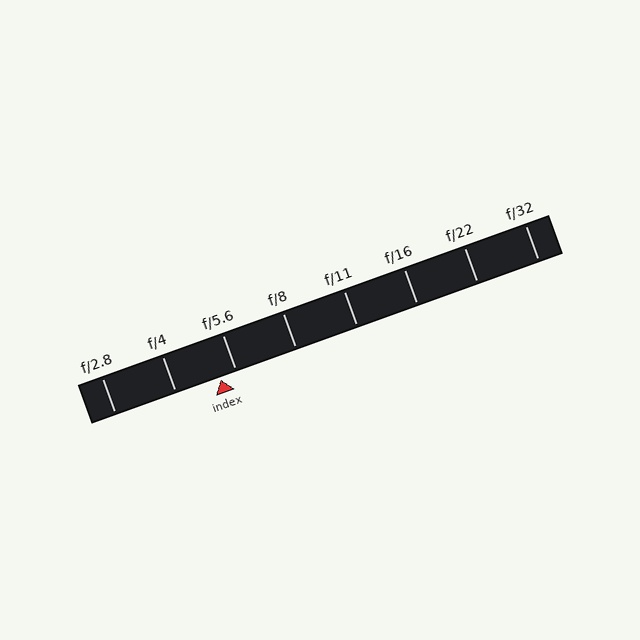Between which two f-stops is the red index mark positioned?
The index mark is between f/4 and f/5.6.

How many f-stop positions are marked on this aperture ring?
There are 8 f-stop positions marked.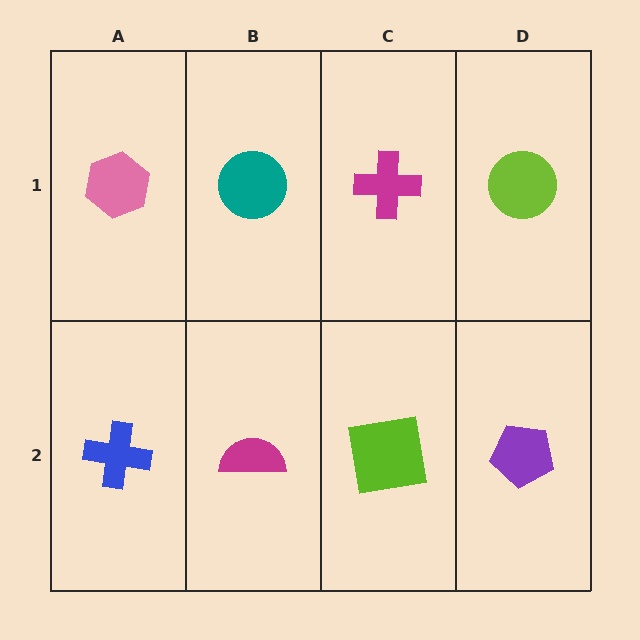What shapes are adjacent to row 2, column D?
A lime circle (row 1, column D), a lime square (row 2, column C).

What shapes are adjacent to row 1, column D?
A purple pentagon (row 2, column D), a magenta cross (row 1, column C).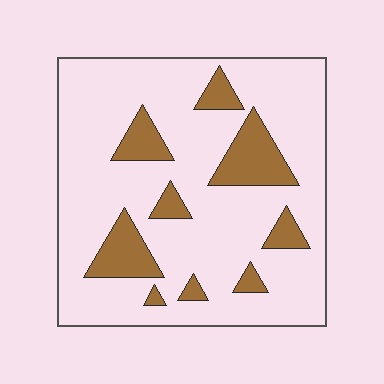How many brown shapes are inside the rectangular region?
9.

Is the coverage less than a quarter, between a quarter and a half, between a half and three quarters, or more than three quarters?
Less than a quarter.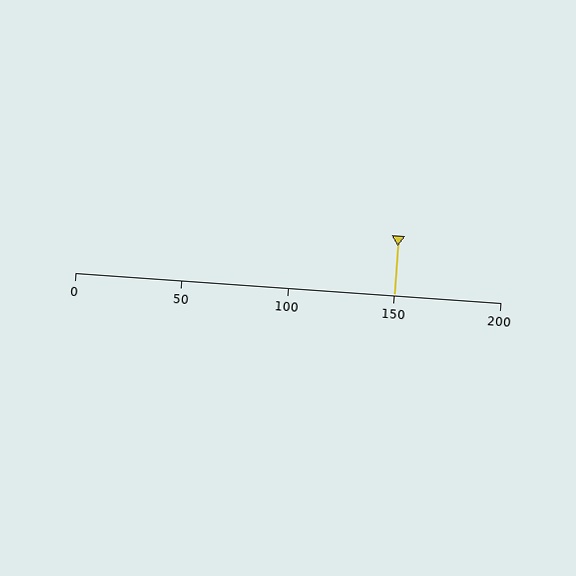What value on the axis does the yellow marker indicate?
The marker indicates approximately 150.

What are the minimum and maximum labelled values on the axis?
The axis runs from 0 to 200.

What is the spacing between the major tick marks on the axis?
The major ticks are spaced 50 apart.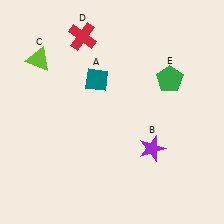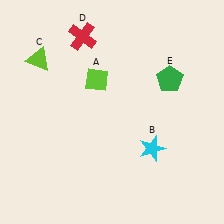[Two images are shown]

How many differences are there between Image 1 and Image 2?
There are 2 differences between the two images.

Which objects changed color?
A changed from teal to lime. B changed from purple to cyan.